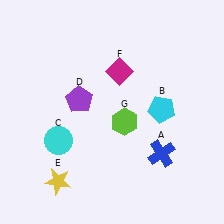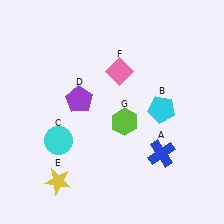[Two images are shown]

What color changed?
The diamond (F) changed from magenta in Image 1 to pink in Image 2.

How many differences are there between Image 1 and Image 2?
There is 1 difference between the two images.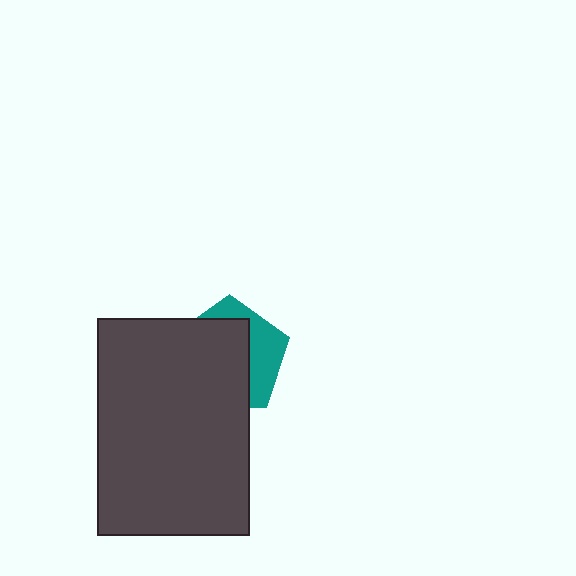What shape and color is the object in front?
The object in front is a dark gray rectangle.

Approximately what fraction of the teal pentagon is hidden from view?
Roughly 65% of the teal pentagon is hidden behind the dark gray rectangle.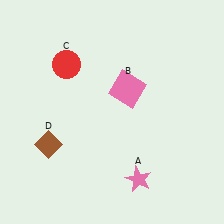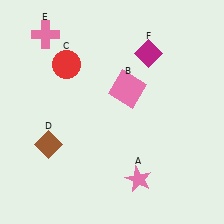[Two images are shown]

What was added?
A pink cross (E), a magenta diamond (F) were added in Image 2.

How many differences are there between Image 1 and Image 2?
There are 2 differences between the two images.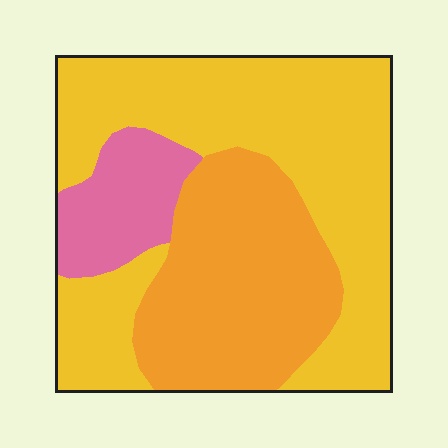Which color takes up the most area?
Yellow, at roughly 55%.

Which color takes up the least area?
Pink, at roughly 15%.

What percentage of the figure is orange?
Orange covers roughly 35% of the figure.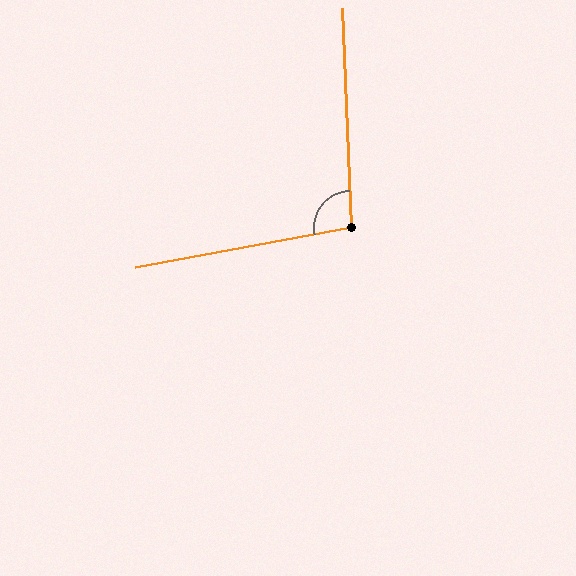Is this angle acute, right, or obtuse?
It is obtuse.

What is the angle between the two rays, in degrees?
Approximately 98 degrees.